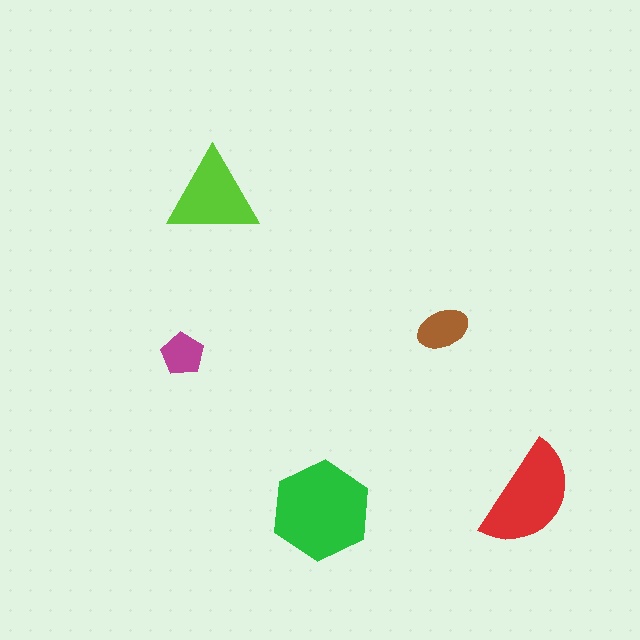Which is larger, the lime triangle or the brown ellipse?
The lime triangle.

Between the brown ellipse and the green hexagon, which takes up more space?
The green hexagon.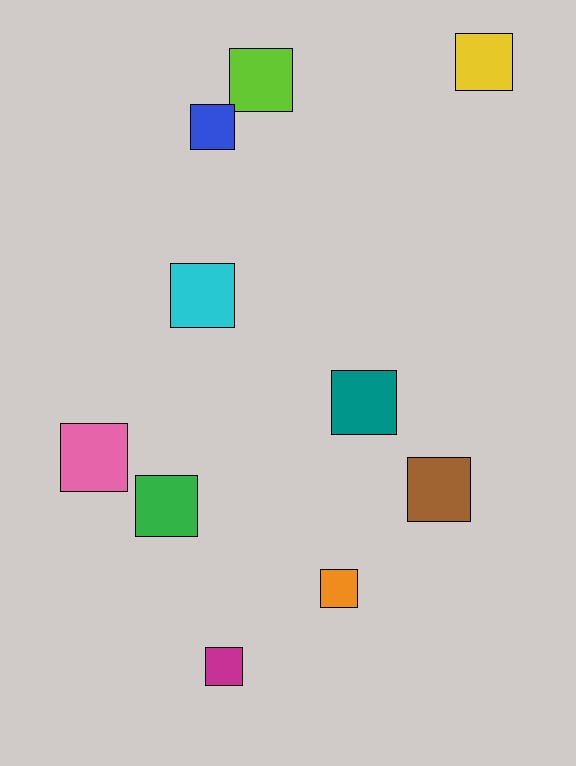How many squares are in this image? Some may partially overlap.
There are 10 squares.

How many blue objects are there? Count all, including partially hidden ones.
There is 1 blue object.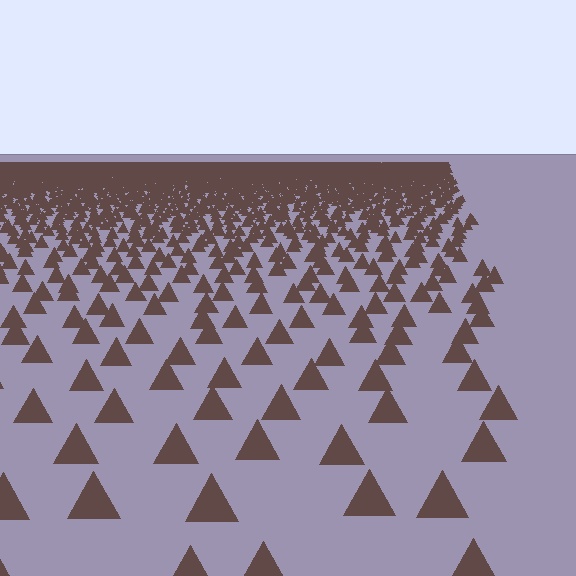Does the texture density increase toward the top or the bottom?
Density increases toward the top.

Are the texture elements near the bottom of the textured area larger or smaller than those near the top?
Larger. Near the bottom, elements are closer to the viewer and appear at a bigger on-screen size.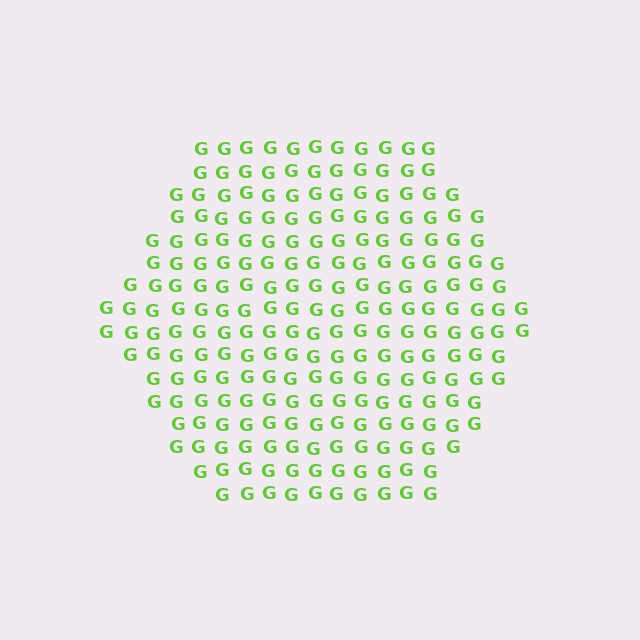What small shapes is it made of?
It is made of small letter G's.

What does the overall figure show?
The overall figure shows a hexagon.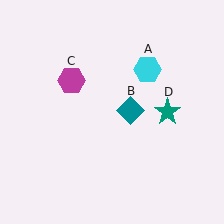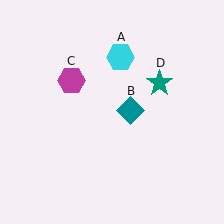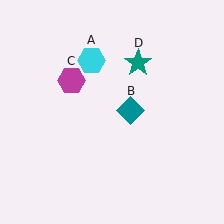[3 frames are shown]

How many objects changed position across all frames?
2 objects changed position: cyan hexagon (object A), teal star (object D).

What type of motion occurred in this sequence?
The cyan hexagon (object A), teal star (object D) rotated counterclockwise around the center of the scene.